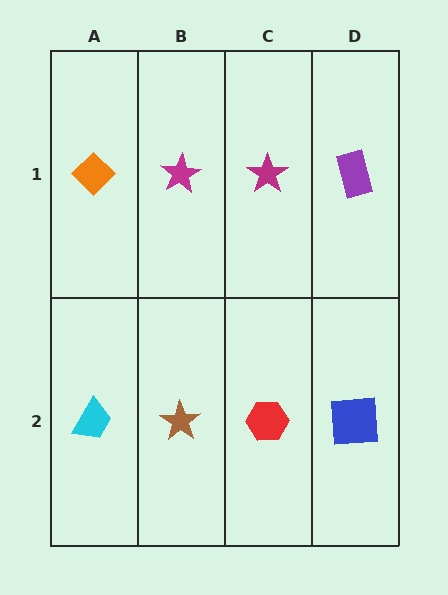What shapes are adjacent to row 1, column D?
A blue square (row 2, column D), a magenta star (row 1, column C).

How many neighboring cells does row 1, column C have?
3.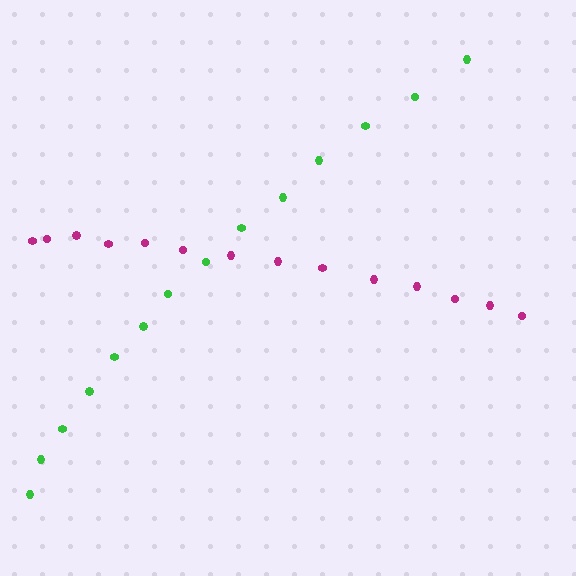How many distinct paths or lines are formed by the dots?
There are 2 distinct paths.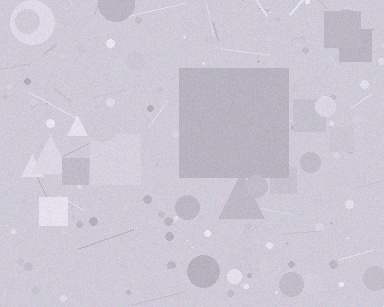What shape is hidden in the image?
A square is hidden in the image.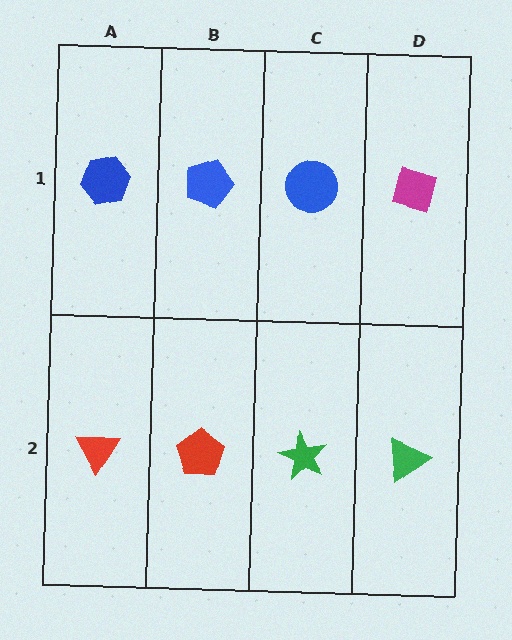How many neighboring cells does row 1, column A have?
2.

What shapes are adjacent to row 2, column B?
A blue pentagon (row 1, column B), a red triangle (row 2, column A), a green star (row 2, column C).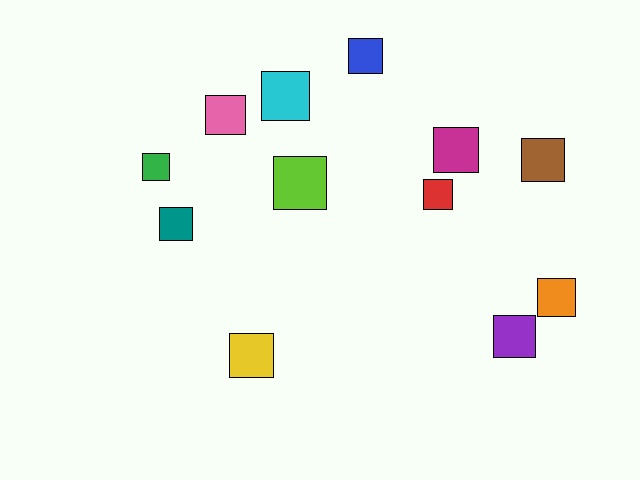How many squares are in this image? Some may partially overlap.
There are 12 squares.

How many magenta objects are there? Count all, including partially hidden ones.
There is 1 magenta object.